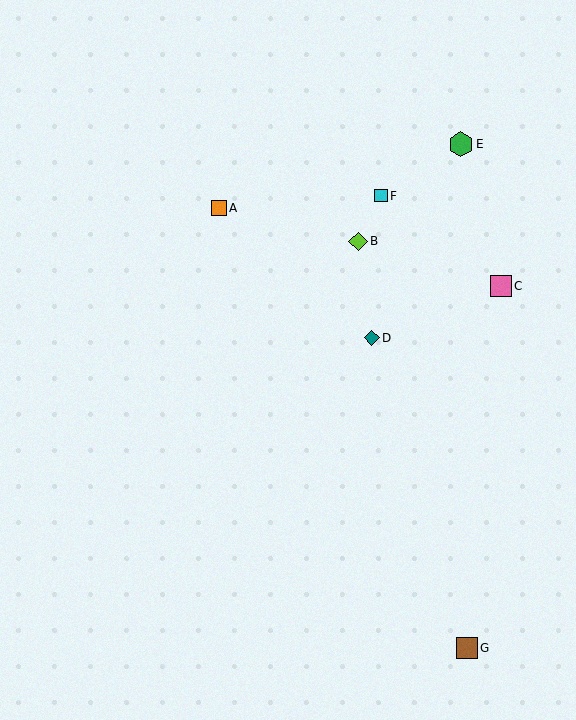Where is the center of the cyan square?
The center of the cyan square is at (381, 196).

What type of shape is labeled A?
Shape A is an orange square.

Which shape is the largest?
The green hexagon (labeled E) is the largest.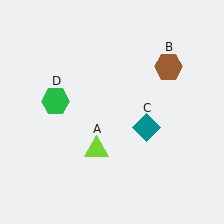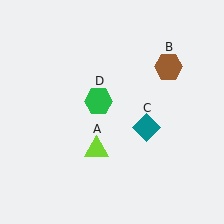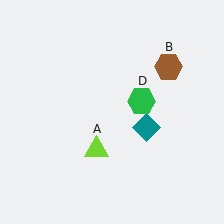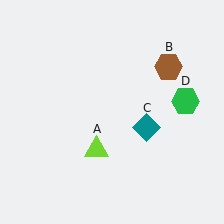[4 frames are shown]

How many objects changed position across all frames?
1 object changed position: green hexagon (object D).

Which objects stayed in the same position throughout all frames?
Lime triangle (object A) and brown hexagon (object B) and teal diamond (object C) remained stationary.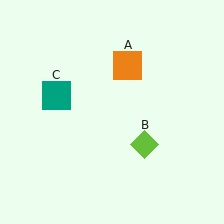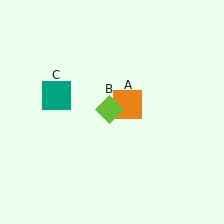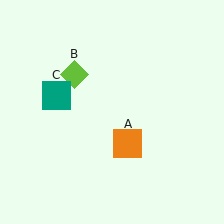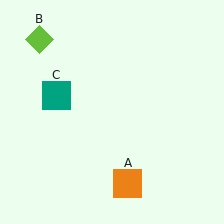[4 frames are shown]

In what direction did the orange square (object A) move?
The orange square (object A) moved down.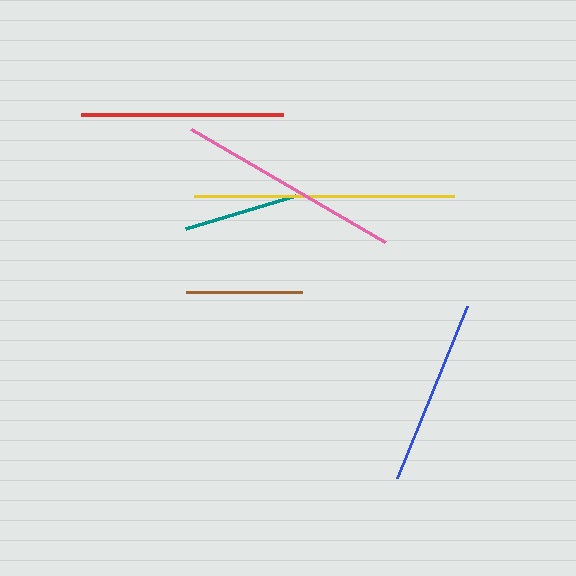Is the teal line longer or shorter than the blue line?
The blue line is longer than the teal line.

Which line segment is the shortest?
The teal line is the shortest at approximately 115 pixels.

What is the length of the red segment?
The red segment is approximately 202 pixels long.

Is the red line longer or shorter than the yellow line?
The yellow line is longer than the red line.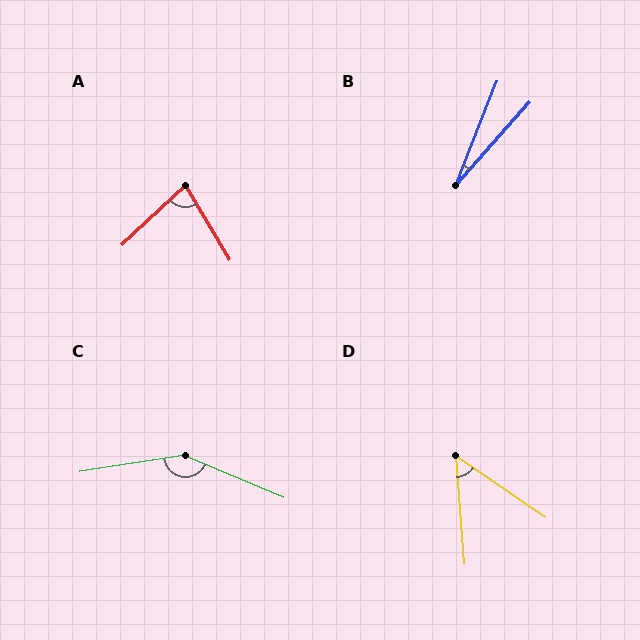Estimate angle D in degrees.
Approximately 51 degrees.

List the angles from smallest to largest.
B (20°), D (51°), A (78°), C (148°).